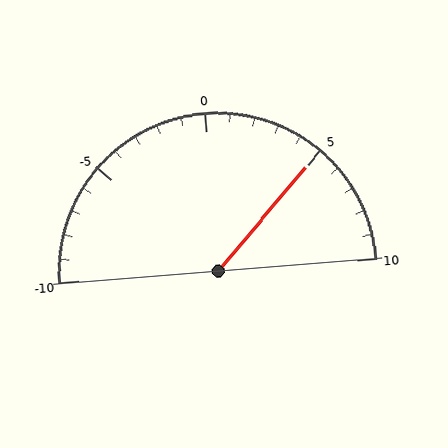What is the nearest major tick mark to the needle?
The nearest major tick mark is 5.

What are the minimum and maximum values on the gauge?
The gauge ranges from -10 to 10.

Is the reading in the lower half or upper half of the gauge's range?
The reading is in the upper half of the range (-10 to 10).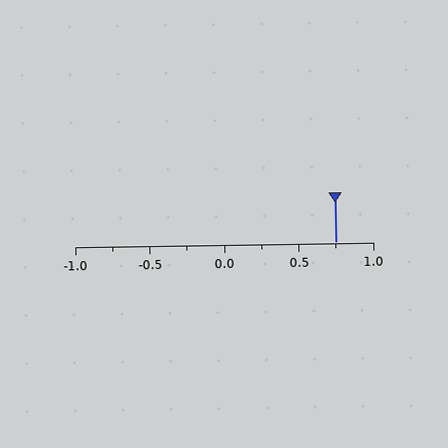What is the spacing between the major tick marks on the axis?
The major ticks are spaced 0.5 apart.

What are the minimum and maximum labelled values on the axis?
The axis runs from -1.0 to 1.0.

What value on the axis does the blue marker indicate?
The marker indicates approximately 0.75.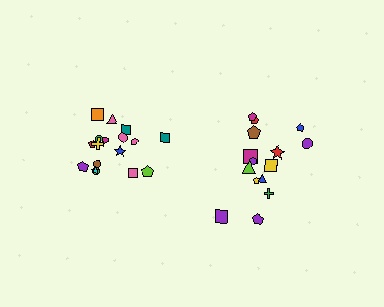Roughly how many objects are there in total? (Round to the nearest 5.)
Roughly 35 objects in total.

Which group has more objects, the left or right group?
The left group.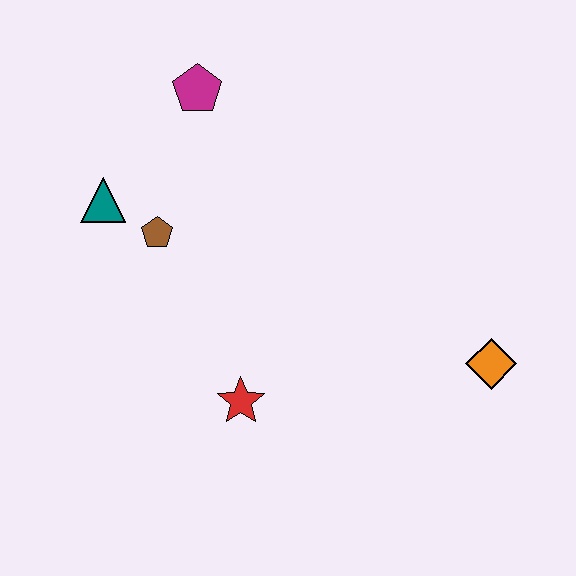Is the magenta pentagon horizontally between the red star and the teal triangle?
Yes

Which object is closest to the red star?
The brown pentagon is closest to the red star.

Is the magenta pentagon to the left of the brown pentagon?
No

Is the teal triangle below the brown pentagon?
No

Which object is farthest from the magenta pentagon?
The orange diamond is farthest from the magenta pentagon.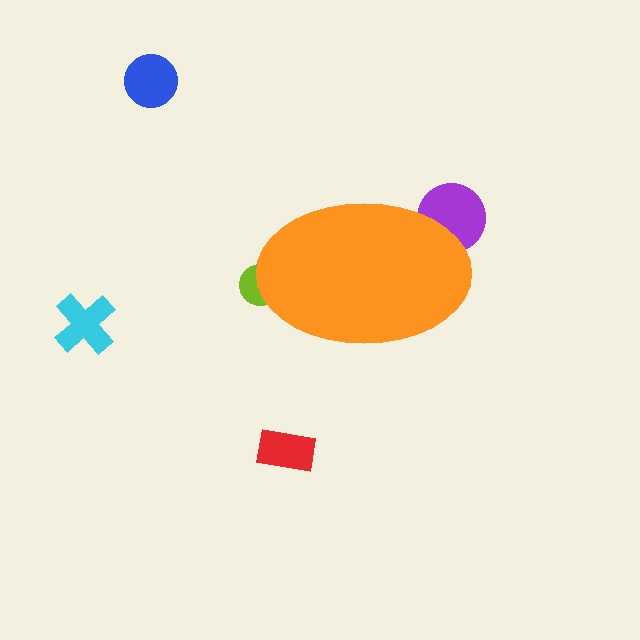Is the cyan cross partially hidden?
No, the cyan cross is fully visible.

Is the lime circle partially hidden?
Yes, the lime circle is partially hidden behind the orange ellipse.